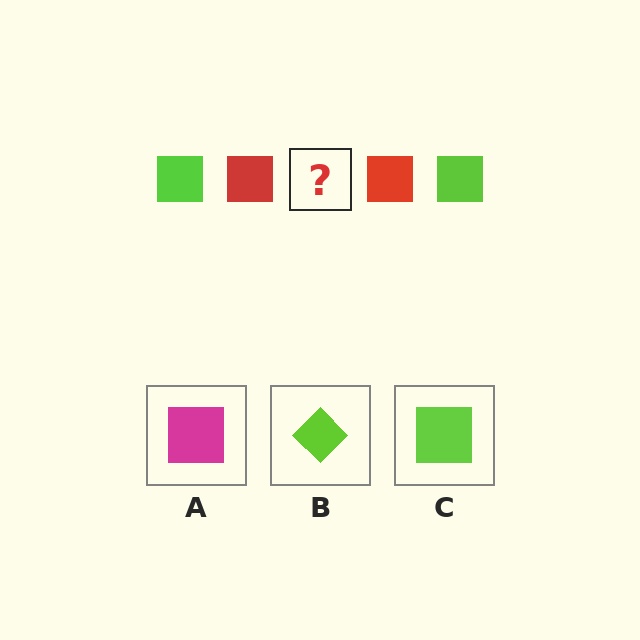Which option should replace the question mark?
Option C.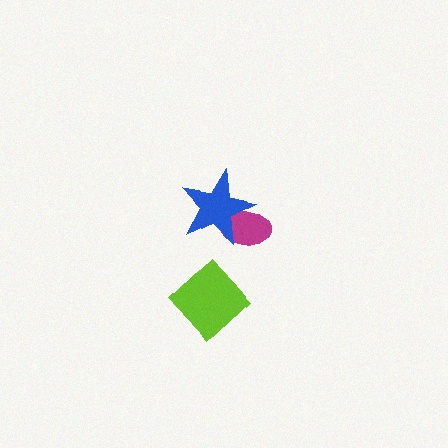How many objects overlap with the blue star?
1 object overlaps with the blue star.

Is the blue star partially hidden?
No, no other shape covers it.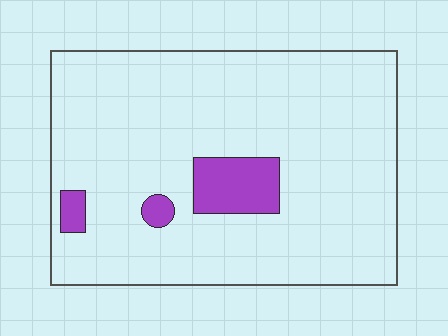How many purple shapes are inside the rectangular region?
3.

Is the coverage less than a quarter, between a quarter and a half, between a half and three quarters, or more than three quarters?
Less than a quarter.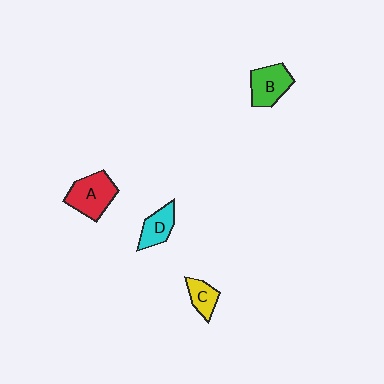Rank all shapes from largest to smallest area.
From largest to smallest: A (red), B (green), D (cyan), C (yellow).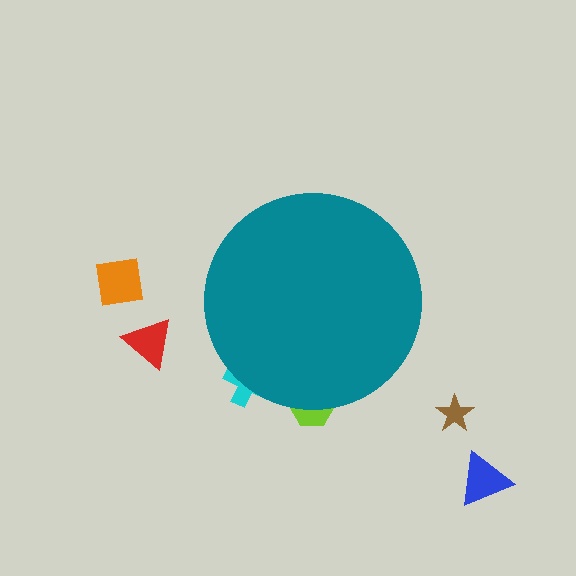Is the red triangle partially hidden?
No, the red triangle is fully visible.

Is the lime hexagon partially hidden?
Yes, the lime hexagon is partially hidden behind the teal circle.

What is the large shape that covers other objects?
A teal circle.